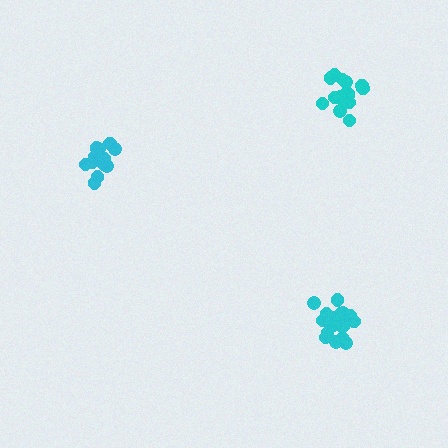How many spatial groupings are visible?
There are 3 spatial groupings.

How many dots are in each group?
Group 1: 13 dots, Group 2: 15 dots, Group 3: 19 dots (47 total).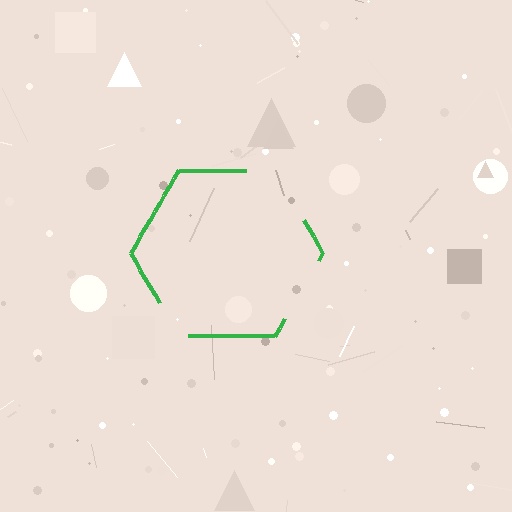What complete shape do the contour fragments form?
The contour fragments form a hexagon.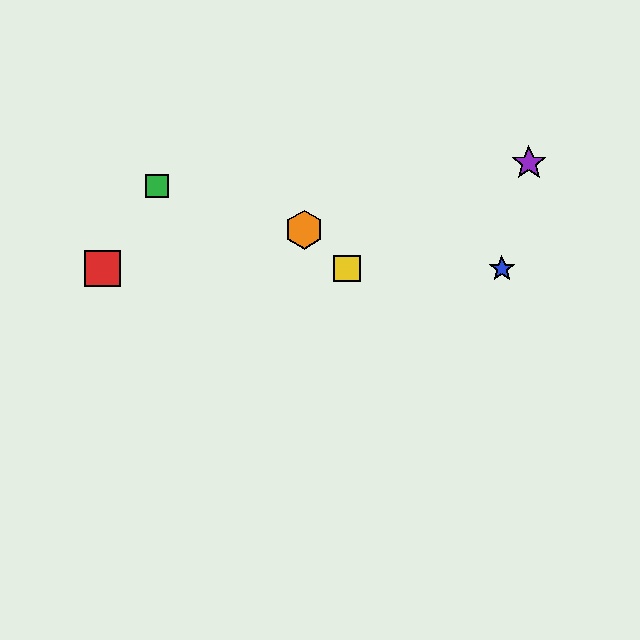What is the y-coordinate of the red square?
The red square is at y≈269.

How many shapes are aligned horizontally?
3 shapes (the red square, the blue star, the yellow square) are aligned horizontally.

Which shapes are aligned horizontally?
The red square, the blue star, the yellow square are aligned horizontally.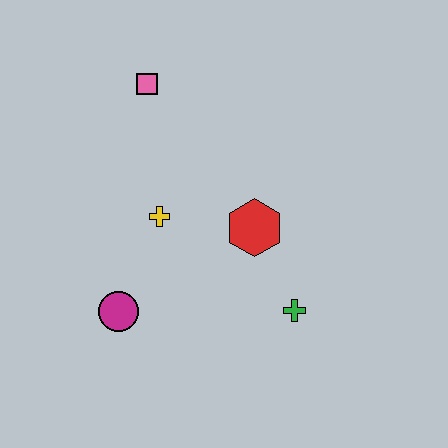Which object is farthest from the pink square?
The green cross is farthest from the pink square.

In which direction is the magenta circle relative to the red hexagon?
The magenta circle is to the left of the red hexagon.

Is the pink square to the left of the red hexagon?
Yes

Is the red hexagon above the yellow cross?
No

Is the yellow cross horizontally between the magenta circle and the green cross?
Yes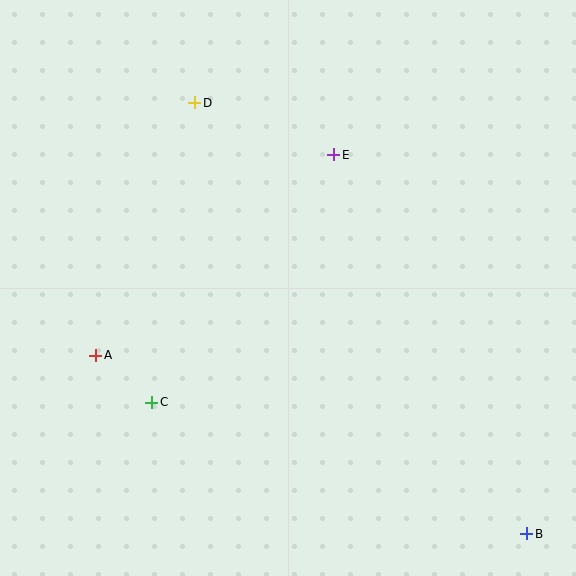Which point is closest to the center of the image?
Point E at (334, 155) is closest to the center.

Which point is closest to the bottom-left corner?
Point C is closest to the bottom-left corner.